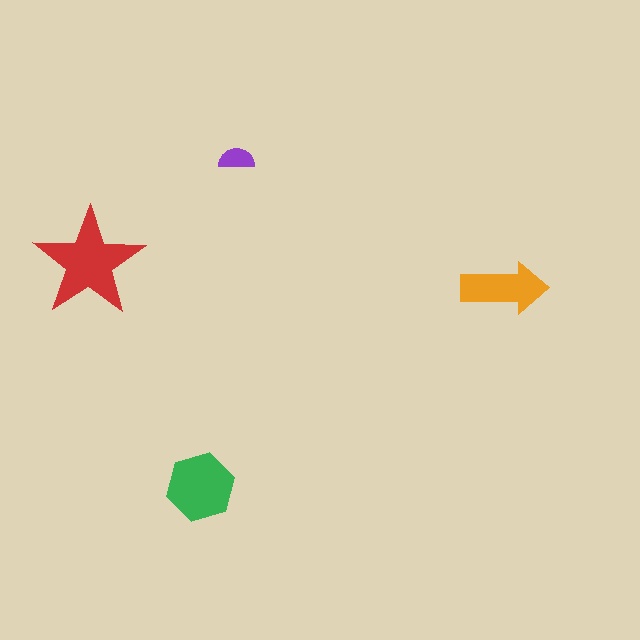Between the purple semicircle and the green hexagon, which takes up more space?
The green hexagon.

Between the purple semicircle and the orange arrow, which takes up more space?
The orange arrow.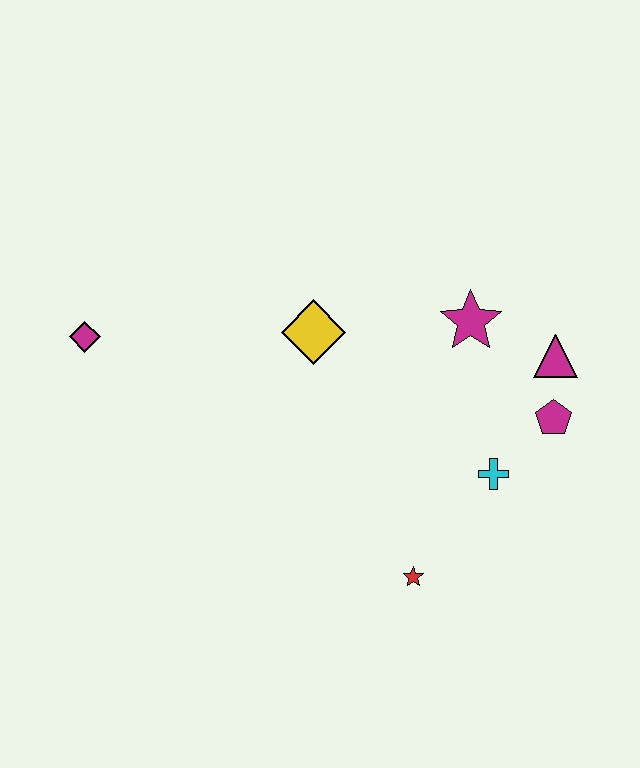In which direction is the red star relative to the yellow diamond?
The red star is below the yellow diamond.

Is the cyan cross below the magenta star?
Yes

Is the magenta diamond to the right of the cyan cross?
No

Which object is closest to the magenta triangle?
The magenta pentagon is closest to the magenta triangle.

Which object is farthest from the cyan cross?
The magenta diamond is farthest from the cyan cross.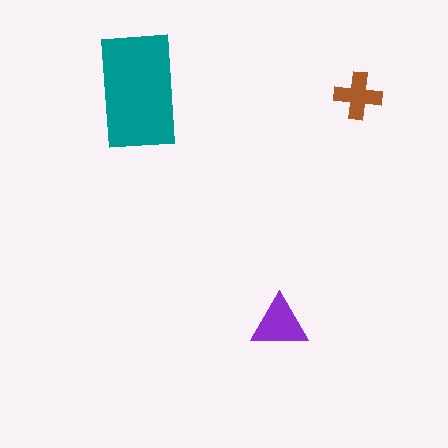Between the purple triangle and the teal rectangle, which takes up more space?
The teal rectangle.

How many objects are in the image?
There are 3 objects in the image.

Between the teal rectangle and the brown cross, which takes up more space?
The teal rectangle.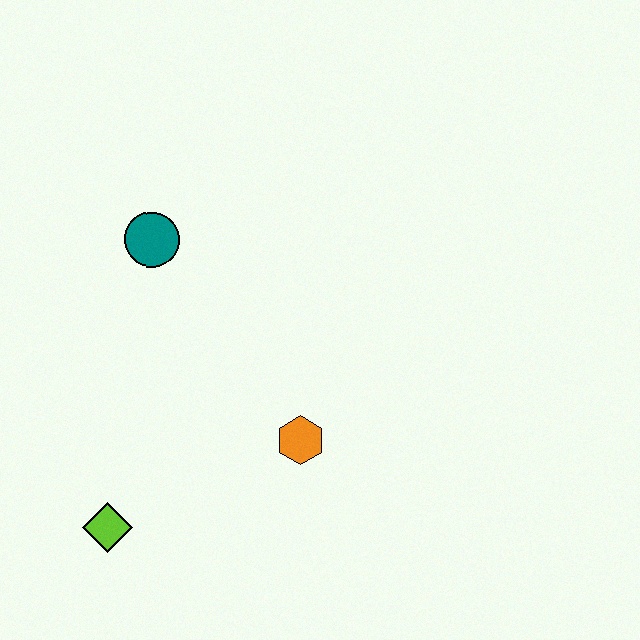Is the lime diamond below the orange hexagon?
Yes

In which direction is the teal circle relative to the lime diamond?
The teal circle is above the lime diamond.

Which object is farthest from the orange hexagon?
The teal circle is farthest from the orange hexagon.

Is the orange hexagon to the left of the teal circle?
No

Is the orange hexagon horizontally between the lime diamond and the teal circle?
No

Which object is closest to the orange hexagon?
The lime diamond is closest to the orange hexagon.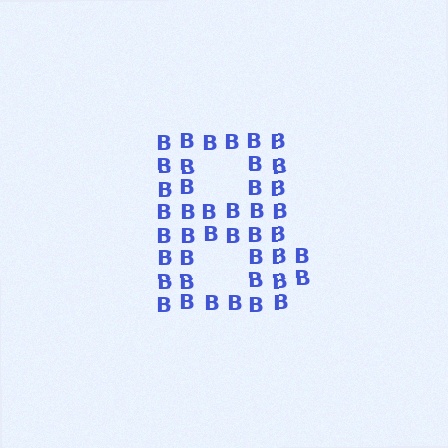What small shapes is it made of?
It is made of small letter B's.